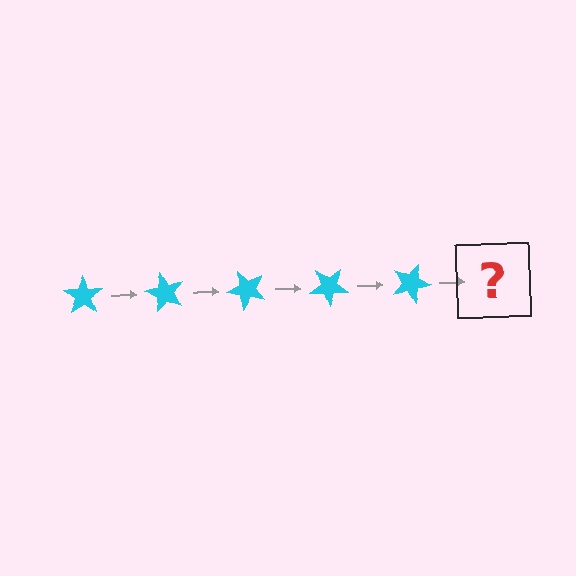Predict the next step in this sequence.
The next step is a cyan star rotated 300 degrees.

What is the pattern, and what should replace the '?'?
The pattern is that the star rotates 60 degrees each step. The '?' should be a cyan star rotated 300 degrees.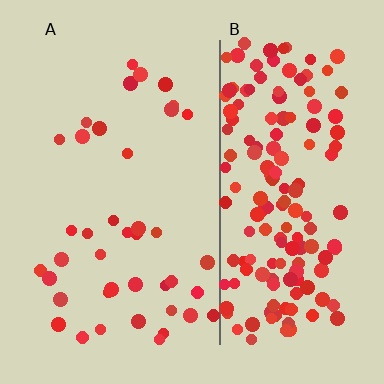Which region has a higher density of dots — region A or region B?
B (the right).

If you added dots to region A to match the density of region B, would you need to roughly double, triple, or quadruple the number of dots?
Approximately quadruple.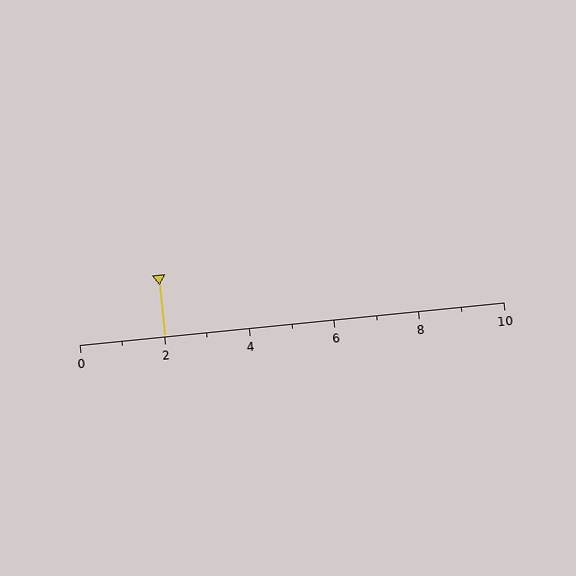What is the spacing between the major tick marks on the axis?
The major ticks are spaced 2 apart.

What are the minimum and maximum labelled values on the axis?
The axis runs from 0 to 10.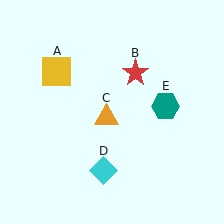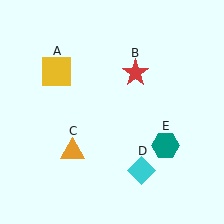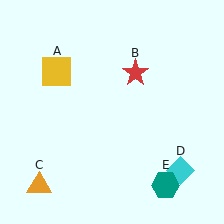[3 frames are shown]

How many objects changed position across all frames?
3 objects changed position: orange triangle (object C), cyan diamond (object D), teal hexagon (object E).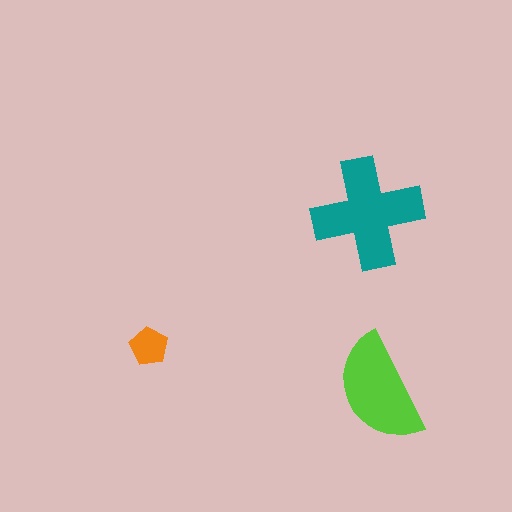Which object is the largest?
The teal cross.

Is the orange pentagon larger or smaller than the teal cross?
Smaller.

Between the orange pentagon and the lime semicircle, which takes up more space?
The lime semicircle.